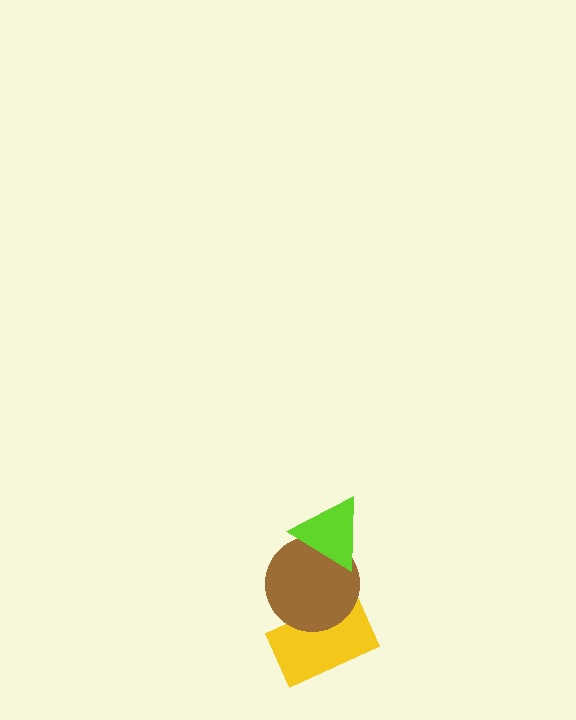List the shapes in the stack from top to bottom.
From top to bottom: the lime triangle, the brown circle, the yellow rectangle.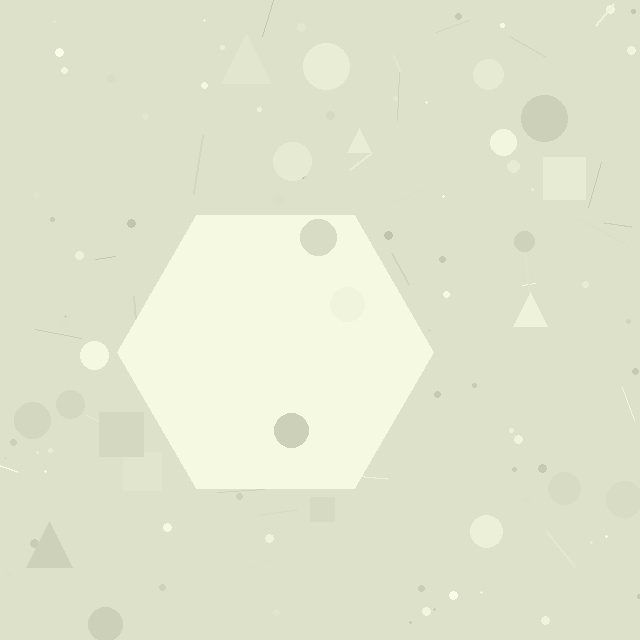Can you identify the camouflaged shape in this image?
The camouflaged shape is a hexagon.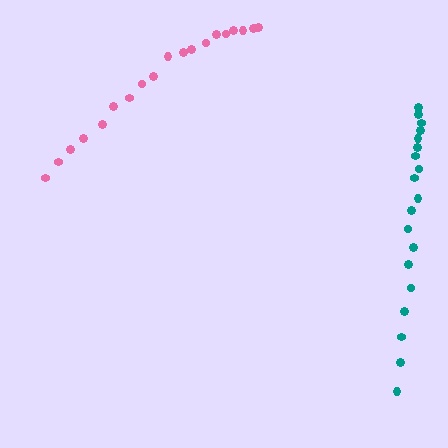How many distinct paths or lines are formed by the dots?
There are 2 distinct paths.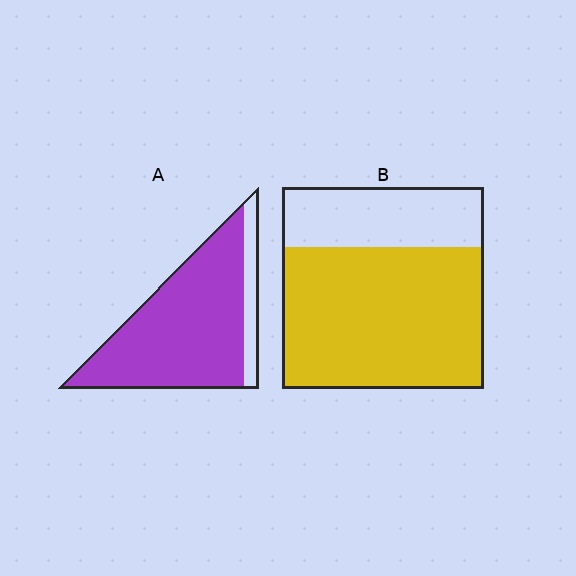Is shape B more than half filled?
Yes.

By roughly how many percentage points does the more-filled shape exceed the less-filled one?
By roughly 15 percentage points (A over B).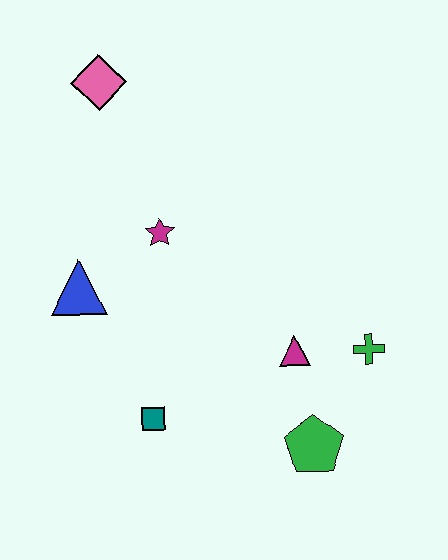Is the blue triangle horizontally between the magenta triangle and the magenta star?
No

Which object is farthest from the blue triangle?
The green cross is farthest from the blue triangle.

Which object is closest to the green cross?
The magenta triangle is closest to the green cross.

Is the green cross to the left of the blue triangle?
No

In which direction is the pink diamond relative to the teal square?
The pink diamond is above the teal square.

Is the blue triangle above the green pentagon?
Yes